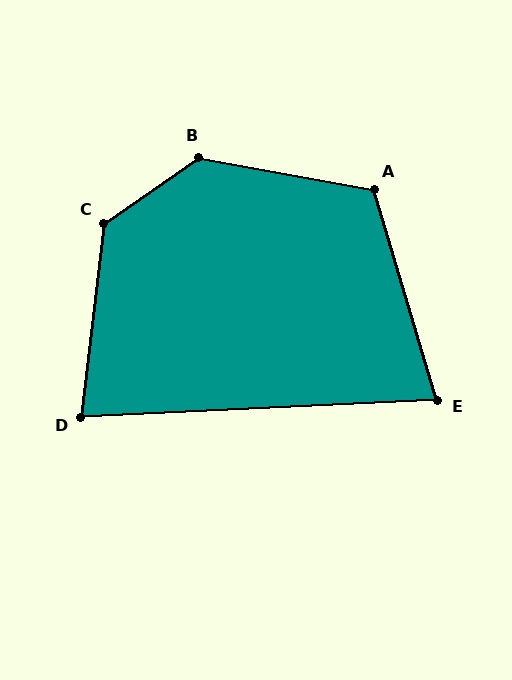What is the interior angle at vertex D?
Approximately 81 degrees (acute).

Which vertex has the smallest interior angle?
E, at approximately 76 degrees.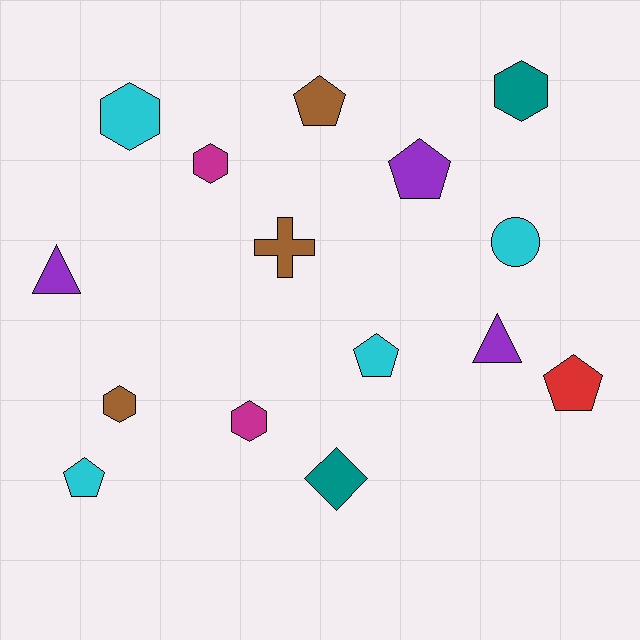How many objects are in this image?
There are 15 objects.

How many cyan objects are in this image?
There are 4 cyan objects.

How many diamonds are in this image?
There is 1 diamond.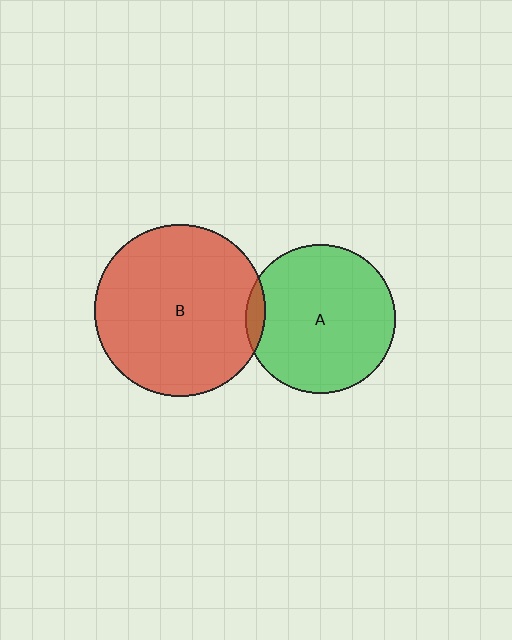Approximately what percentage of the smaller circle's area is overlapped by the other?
Approximately 5%.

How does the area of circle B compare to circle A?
Approximately 1.3 times.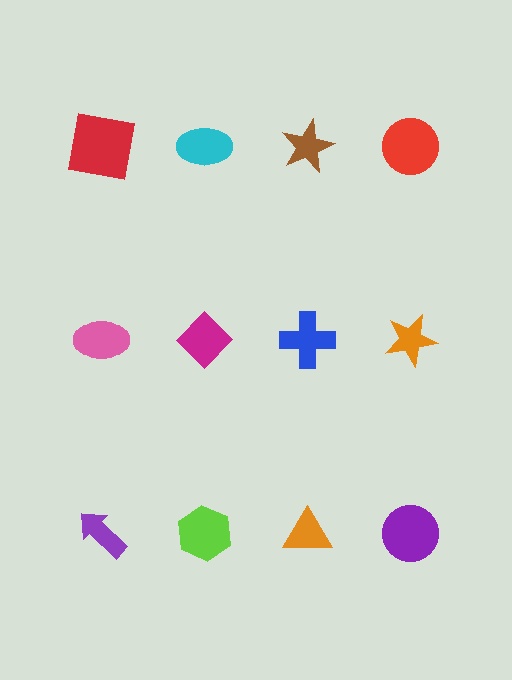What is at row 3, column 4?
A purple circle.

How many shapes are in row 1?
4 shapes.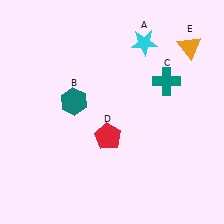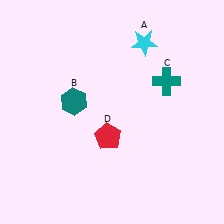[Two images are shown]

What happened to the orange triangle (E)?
The orange triangle (E) was removed in Image 2. It was in the top-right area of Image 1.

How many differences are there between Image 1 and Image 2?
There is 1 difference between the two images.